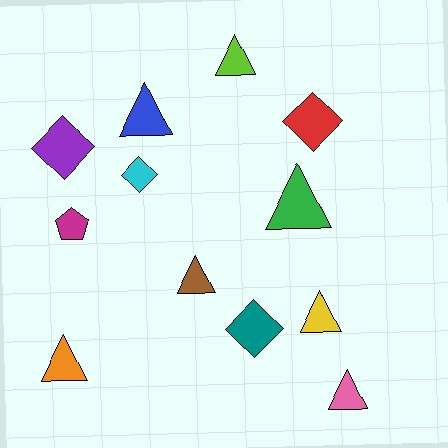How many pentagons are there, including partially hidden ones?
There is 1 pentagon.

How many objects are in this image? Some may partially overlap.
There are 12 objects.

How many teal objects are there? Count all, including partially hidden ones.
There is 1 teal object.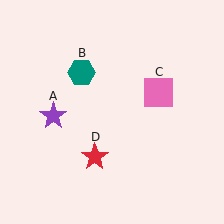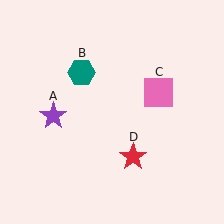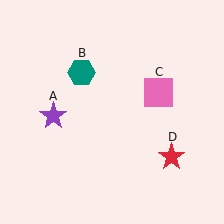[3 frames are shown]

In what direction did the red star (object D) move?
The red star (object D) moved right.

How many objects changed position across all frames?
1 object changed position: red star (object D).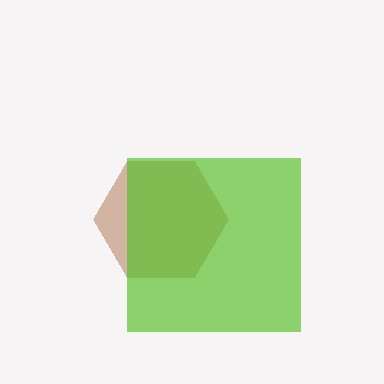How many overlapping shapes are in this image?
There are 2 overlapping shapes in the image.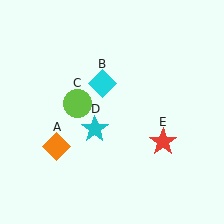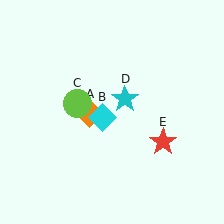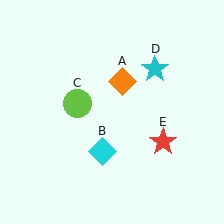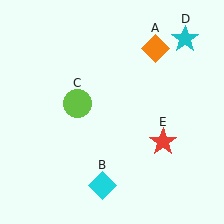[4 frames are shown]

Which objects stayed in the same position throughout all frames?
Lime circle (object C) and red star (object E) remained stationary.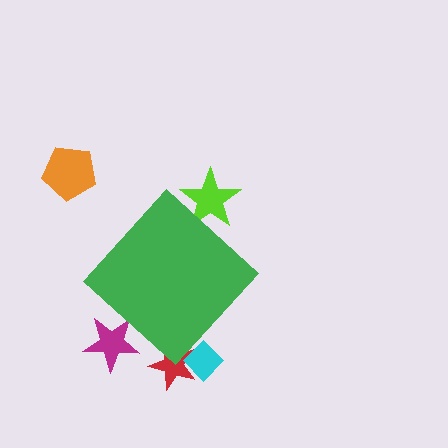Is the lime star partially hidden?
Yes, the lime star is partially hidden behind the green diamond.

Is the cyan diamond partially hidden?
Yes, the cyan diamond is partially hidden behind the green diamond.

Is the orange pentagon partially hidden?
No, the orange pentagon is fully visible.